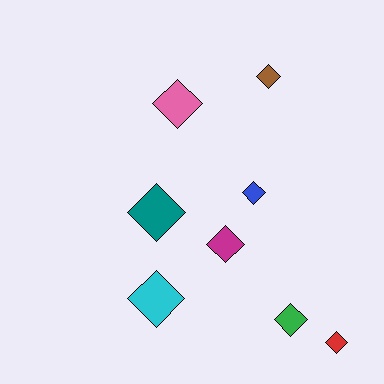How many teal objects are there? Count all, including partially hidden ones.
There is 1 teal object.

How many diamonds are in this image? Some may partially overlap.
There are 8 diamonds.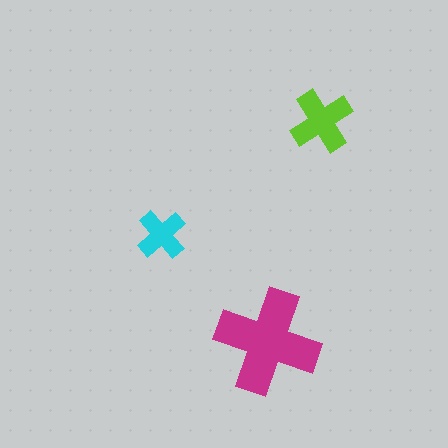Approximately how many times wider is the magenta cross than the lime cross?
About 1.5 times wider.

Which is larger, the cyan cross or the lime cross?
The lime one.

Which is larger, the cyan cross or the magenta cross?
The magenta one.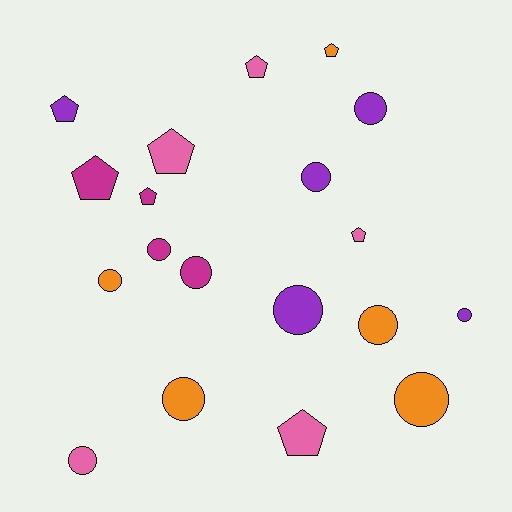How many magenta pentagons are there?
There are 2 magenta pentagons.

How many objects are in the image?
There are 19 objects.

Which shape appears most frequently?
Circle, with 11 objects.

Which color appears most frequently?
Orange, with 5 objects.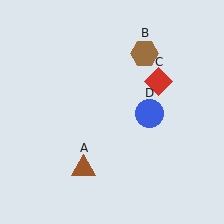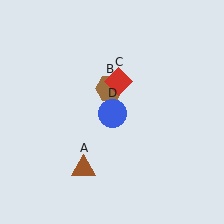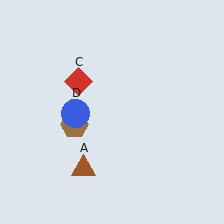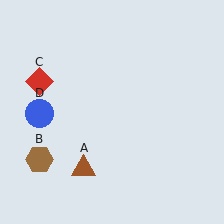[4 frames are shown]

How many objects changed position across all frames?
3 objects changed position: brown hexagon (object B), red diamond (object C), blue circle (object D).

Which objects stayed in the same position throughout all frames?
Brown triangle (object A) remained stationary.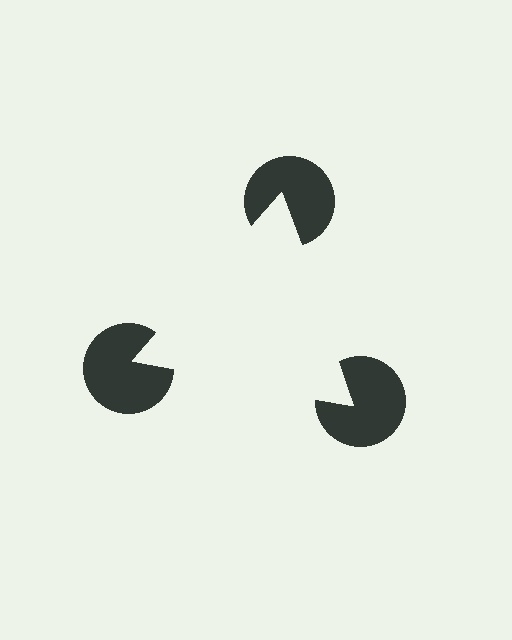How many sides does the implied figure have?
3 sides.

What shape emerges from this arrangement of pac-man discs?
An illusory triangle — its edges are inferred from the aligned wedge cuts in the pac-man discs, not physically drawn.